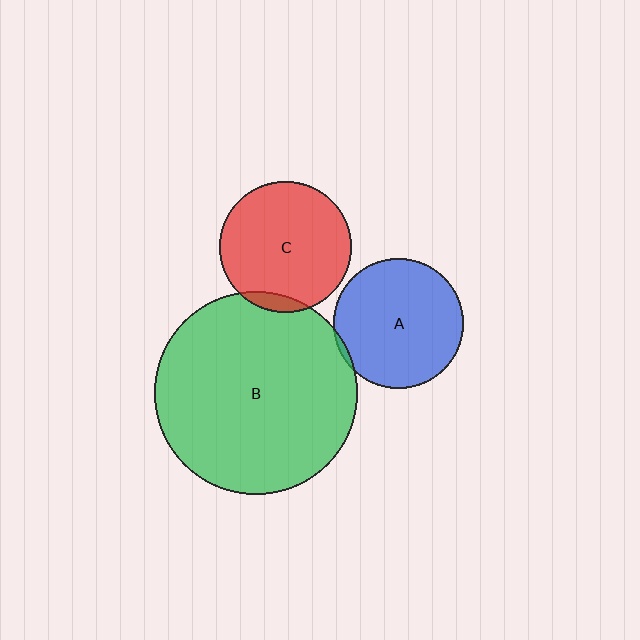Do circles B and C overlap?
Yes.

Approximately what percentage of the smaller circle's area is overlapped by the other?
Approximately 5%.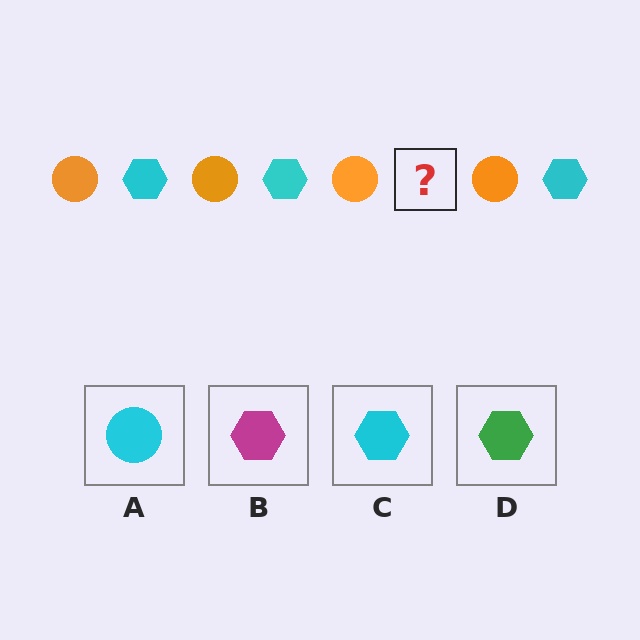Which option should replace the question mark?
Option C.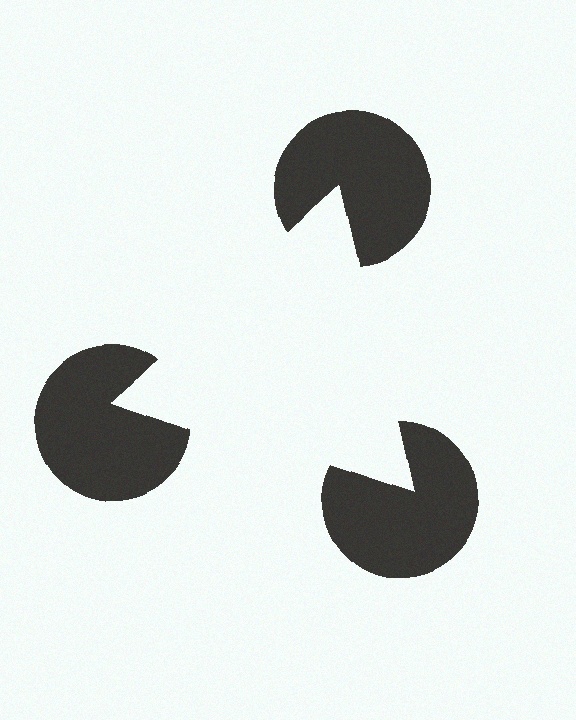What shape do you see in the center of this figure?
An illusory triangle — its edges are inferred from the aligned wedge cuts in the pac-man discs, not physically drawn.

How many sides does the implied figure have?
3 sides.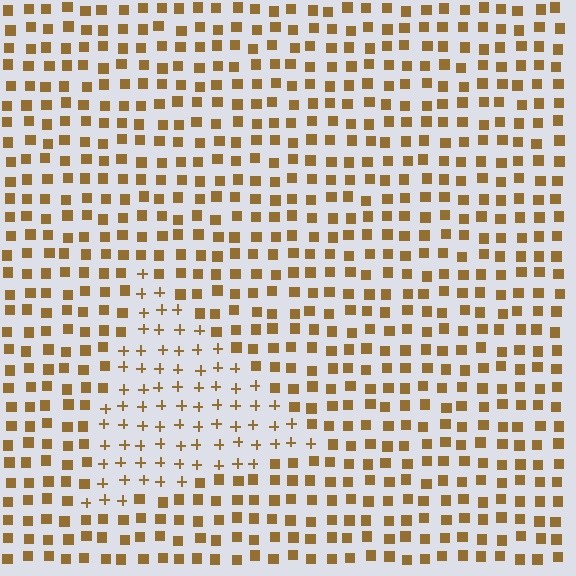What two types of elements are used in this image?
The image uses plus signs inside the triangle region and squares outside it.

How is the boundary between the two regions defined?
The boundary is defined by a change in element shape: plus signs inside vs. squares outside. All elements share the same color and spacing.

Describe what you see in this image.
The image is filled with small brown elements arranged in a uniform grid. A triangle-shaped region contains plus signs, while the surrounding area contains squares. The boundary is defined purely by the change in element shape.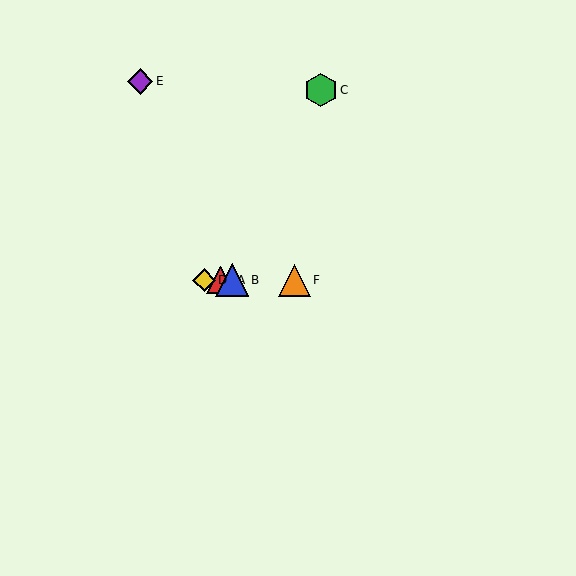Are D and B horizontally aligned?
Yes, both are at y≈280.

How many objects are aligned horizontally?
4 objects (A, B, D, F) are aligned horizontally.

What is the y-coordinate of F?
Object F is at y≈280.